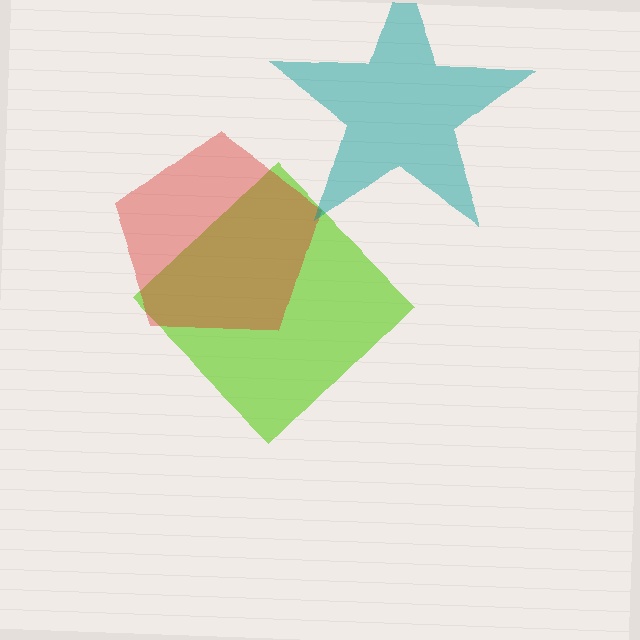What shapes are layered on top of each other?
The layered shapes are: a lime diamond, a red pentagon, a teal star.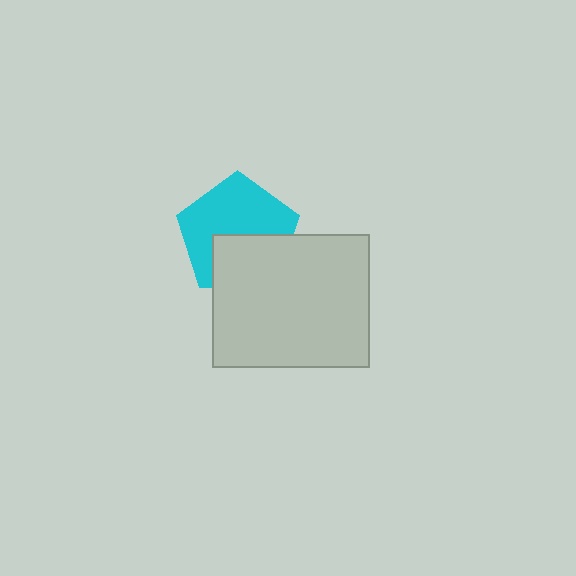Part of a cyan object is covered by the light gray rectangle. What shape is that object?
It is a pentagon.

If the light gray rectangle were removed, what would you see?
You would see the complete cyan pentagon.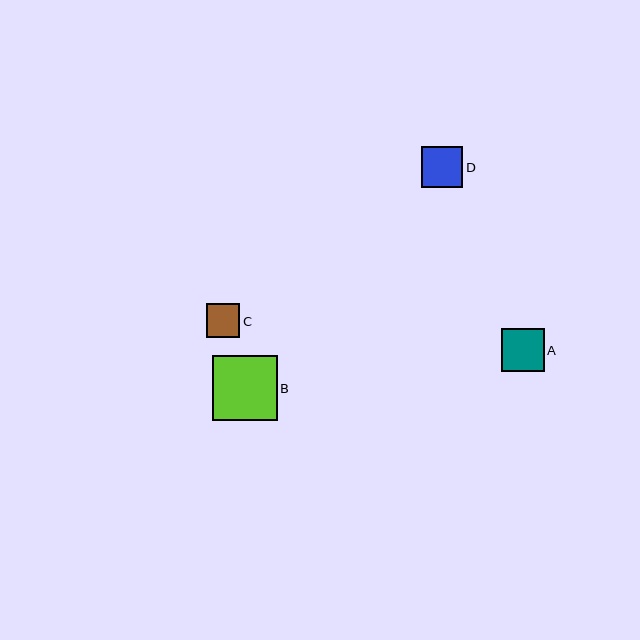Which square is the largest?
Square B is the largest with a size of approximately 65 pixels.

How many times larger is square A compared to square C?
Square A is approximately 1.3 times the size of square C.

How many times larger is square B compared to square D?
Square B is approximately 1.6 times the size of square D.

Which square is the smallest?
Square C is the smallest with a size of approximately 34 pixels.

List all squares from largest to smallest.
From largest to smallest: B, A, D, C.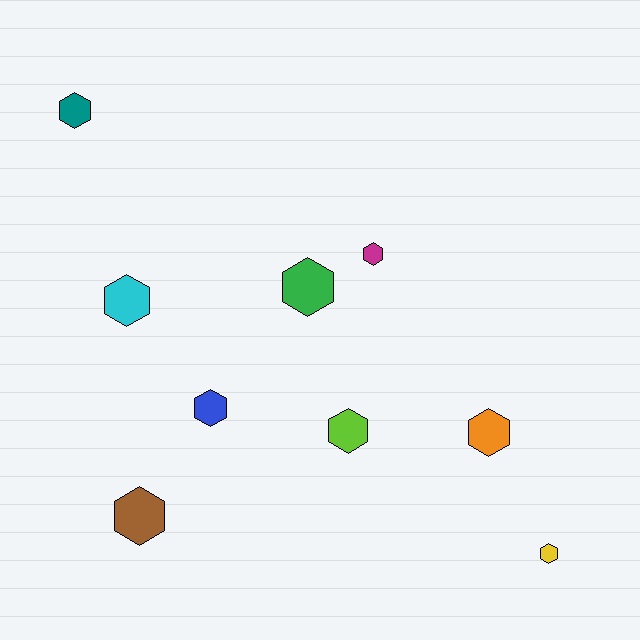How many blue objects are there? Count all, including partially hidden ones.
There is 1 blue object.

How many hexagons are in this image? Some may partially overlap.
There are 9 hexagons.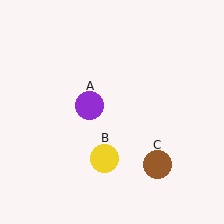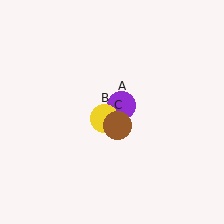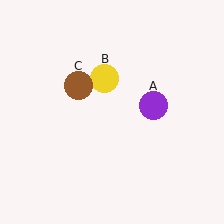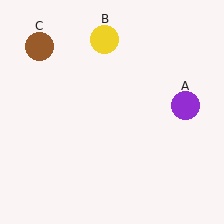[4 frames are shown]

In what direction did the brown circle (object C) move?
The brown circle (object C) moved up and to the left.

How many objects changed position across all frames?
3 objects changed position: purple circle (object A), yellow circle (object B), brown circle (object C).